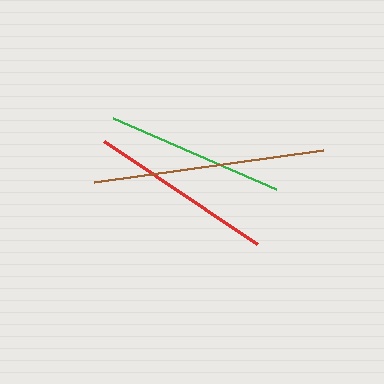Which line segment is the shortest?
The green line is the shortest at approximately 178 pixels.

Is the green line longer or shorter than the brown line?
The brown line is longer than the green line.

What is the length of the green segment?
The green segment is approximately 178 pixels long.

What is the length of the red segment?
The red segment is approximately 185 pixels long.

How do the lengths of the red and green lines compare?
The red and green lines are approximately the same length.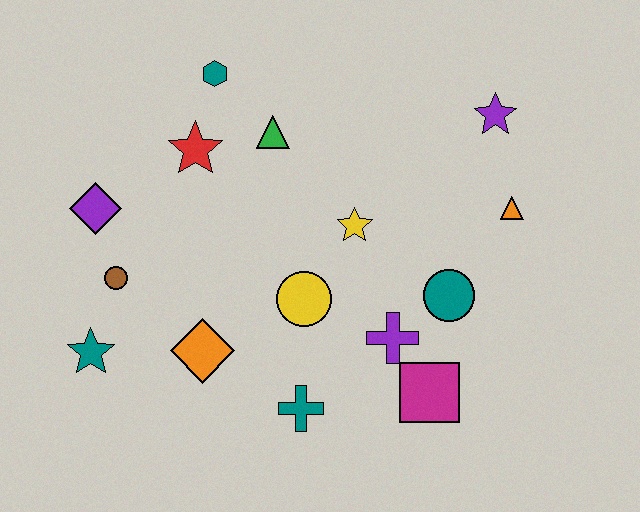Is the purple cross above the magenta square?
Yes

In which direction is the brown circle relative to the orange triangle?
The brown circle is to the left of the orange triangle.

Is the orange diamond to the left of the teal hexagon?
Yes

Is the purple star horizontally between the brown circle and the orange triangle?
Yes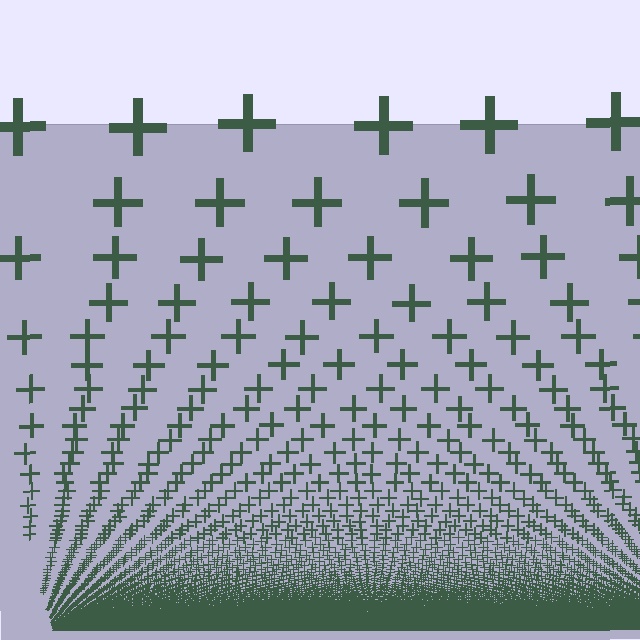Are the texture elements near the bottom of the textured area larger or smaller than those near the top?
Smaller. The gradient is inverted — elements near the bottom are smaller and denser.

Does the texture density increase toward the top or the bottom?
Density increases toward the bottom.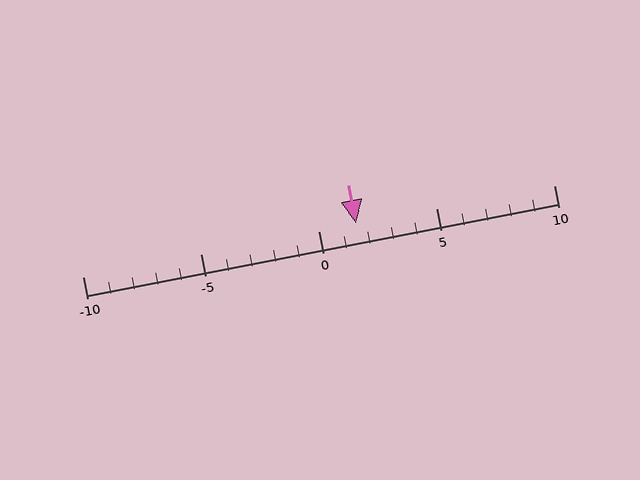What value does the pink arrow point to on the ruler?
The pink arrow points to approximately 2.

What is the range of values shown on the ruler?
The ruler shows values from -10 to 10.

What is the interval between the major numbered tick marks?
The major tick marks are spaced 5 units apart.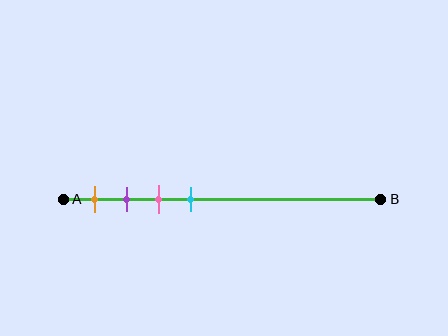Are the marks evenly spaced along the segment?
Yes, the marks are approximately evenly spaced.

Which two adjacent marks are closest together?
The purple and pink marks are the closest adjacent pair.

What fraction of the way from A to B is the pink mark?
The pink mark is approximately 30% (0.3) of the way from A to B.